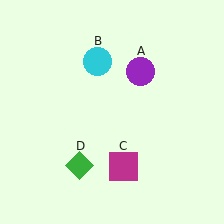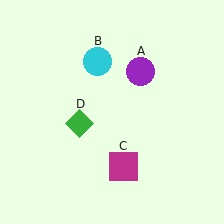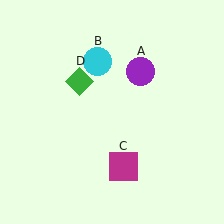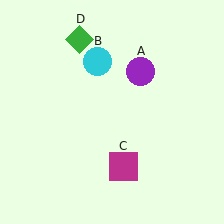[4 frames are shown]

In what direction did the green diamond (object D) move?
The green diamond (object D) moved up.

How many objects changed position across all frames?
1 object changed position: green diamond (object D).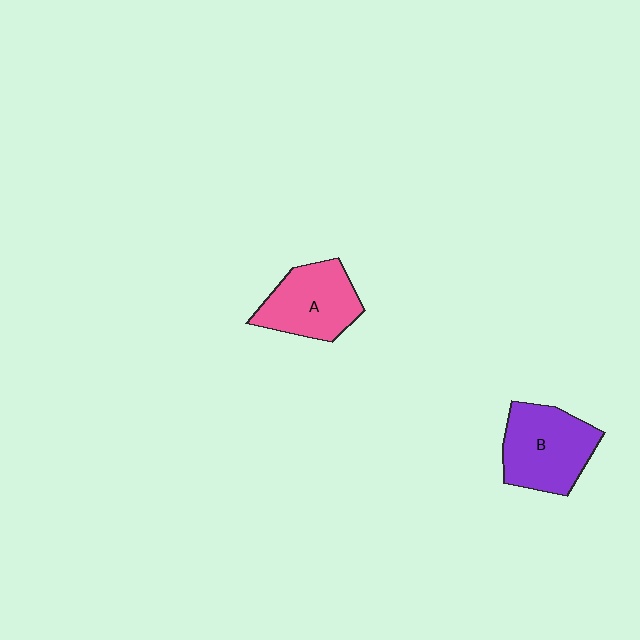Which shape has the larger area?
Shape B (purple).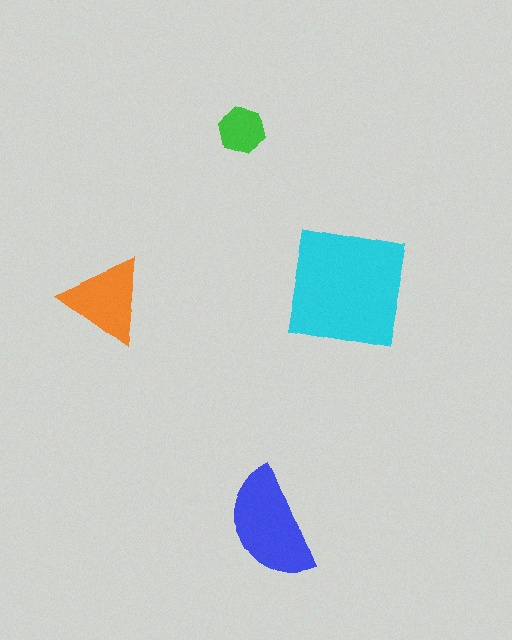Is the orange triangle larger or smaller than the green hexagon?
Larger.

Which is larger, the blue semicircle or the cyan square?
The cyan square.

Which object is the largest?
The cyan square.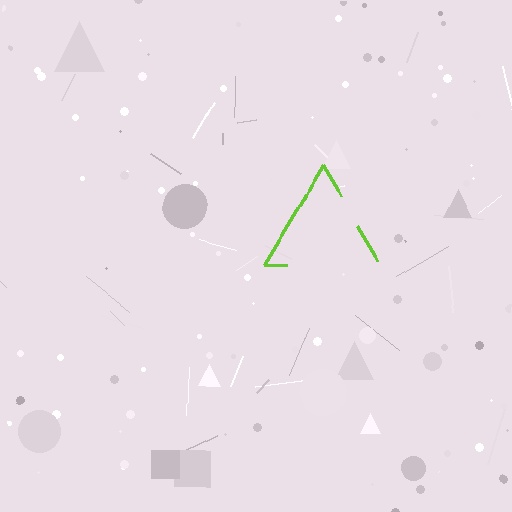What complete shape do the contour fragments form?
The contour fragments form a triangle.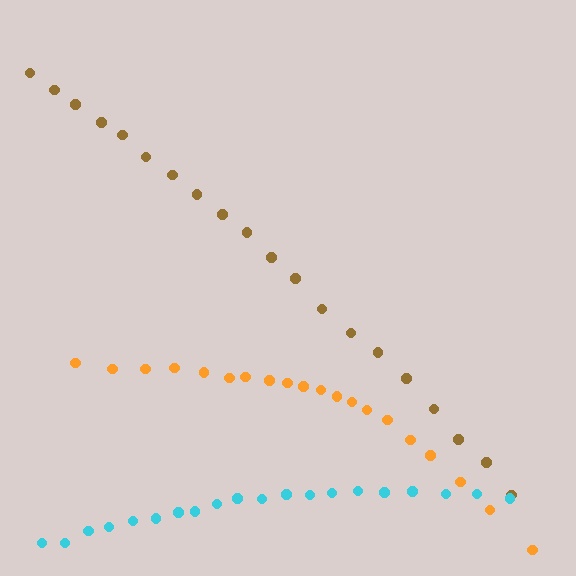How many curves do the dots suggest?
There are 3 distinct paths.